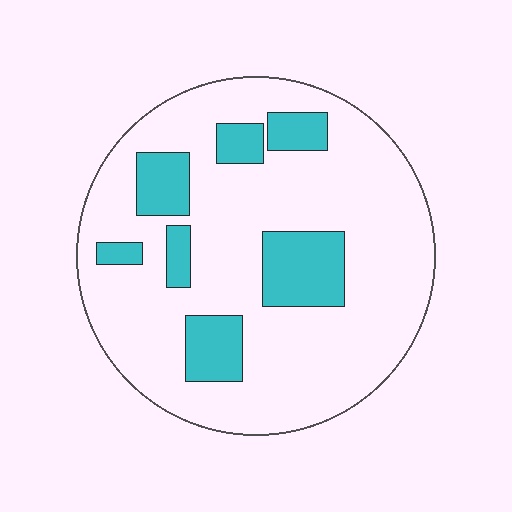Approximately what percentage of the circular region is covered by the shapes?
Approximately 20%.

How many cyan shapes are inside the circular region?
7.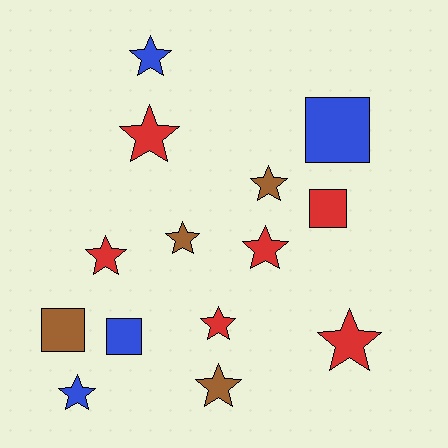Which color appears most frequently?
Red, with 6 objects.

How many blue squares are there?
There are 2 blue squares.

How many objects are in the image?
There are 14 objects.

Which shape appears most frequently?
Star, with 10 objects.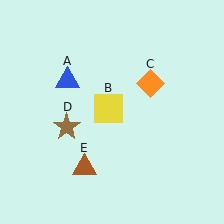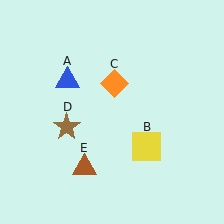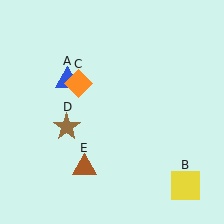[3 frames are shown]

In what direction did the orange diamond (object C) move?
The orange diamond (object C) moved left.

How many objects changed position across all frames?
2 objects changed position: yellow square (object B), orange diamond (object C).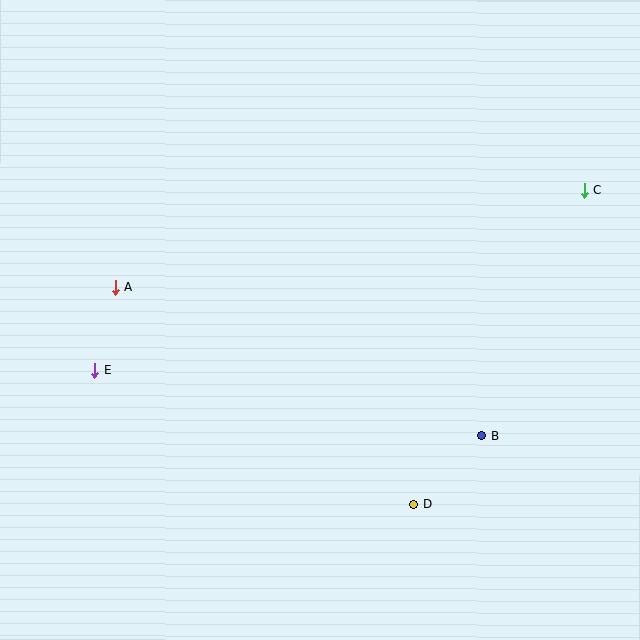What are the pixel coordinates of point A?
Point A is at (116, 288).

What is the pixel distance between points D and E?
The distance between D and E is 347 pixels.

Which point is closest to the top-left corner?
Point A is closest to the top-left corner.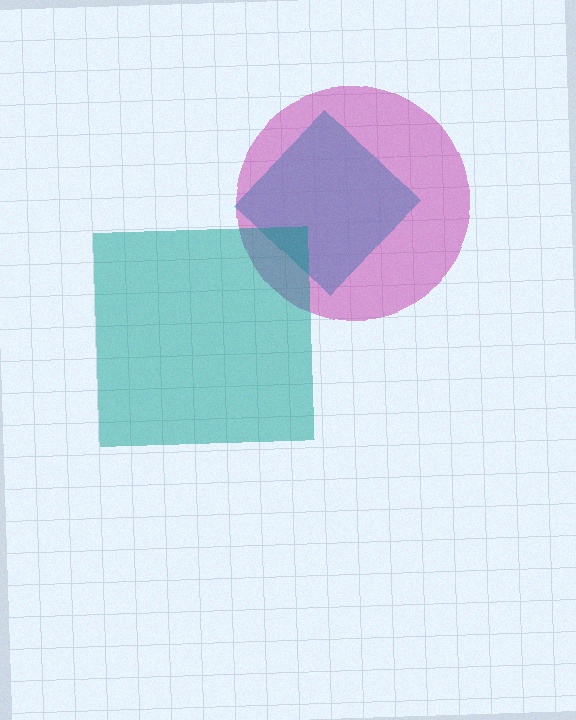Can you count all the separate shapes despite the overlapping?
Yes, there are 3 separate shapes.